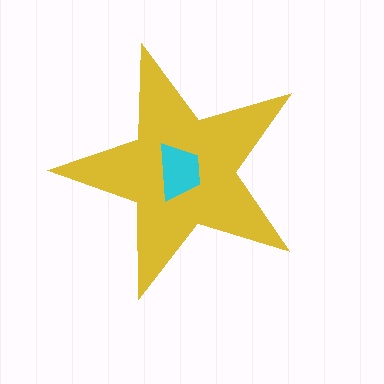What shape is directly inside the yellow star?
The cyan trapezoid.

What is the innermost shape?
The cyan trapezoid.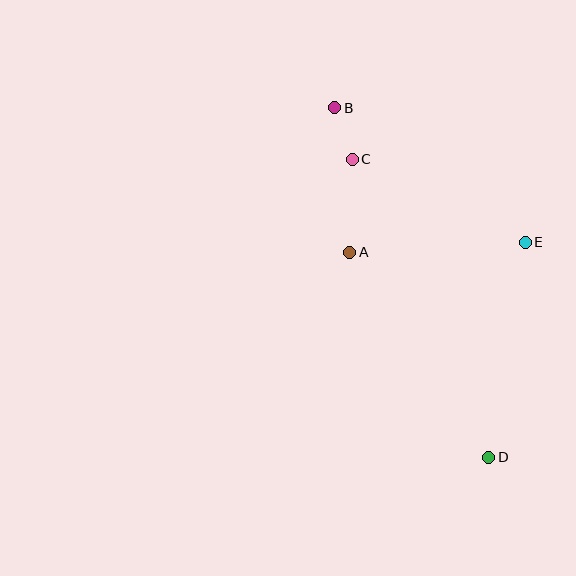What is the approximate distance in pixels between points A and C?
The distance between A and C is approximately 93 pixels.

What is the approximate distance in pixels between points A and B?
The distance between A and B is approximately 145 pixels.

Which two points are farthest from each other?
Points B and D are farthest from each other.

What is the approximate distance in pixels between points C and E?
The distance between C and E is approximately 192 pixels.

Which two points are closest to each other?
Points B and C are closest to each other.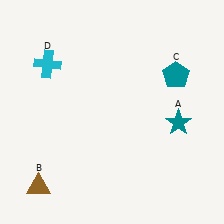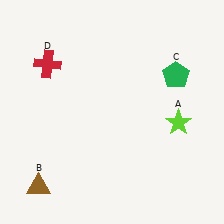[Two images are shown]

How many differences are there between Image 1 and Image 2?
There are 3 differences between the two images.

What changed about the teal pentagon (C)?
In Image 1, C is teal. In Image 2, it changed to green.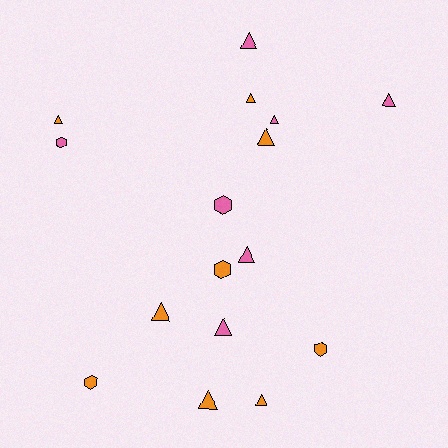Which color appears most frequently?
Orange, with 9 objects.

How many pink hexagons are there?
There are 2 pink hexagons.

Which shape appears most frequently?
Triangle, with 11 objects.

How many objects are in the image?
There are 16 objects.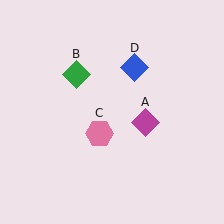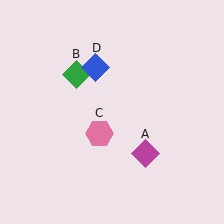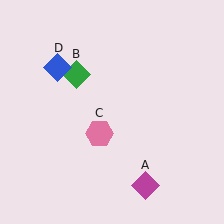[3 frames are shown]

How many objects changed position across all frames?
2 objects changed position: magenta diamond (object A), blue diamond (object D).